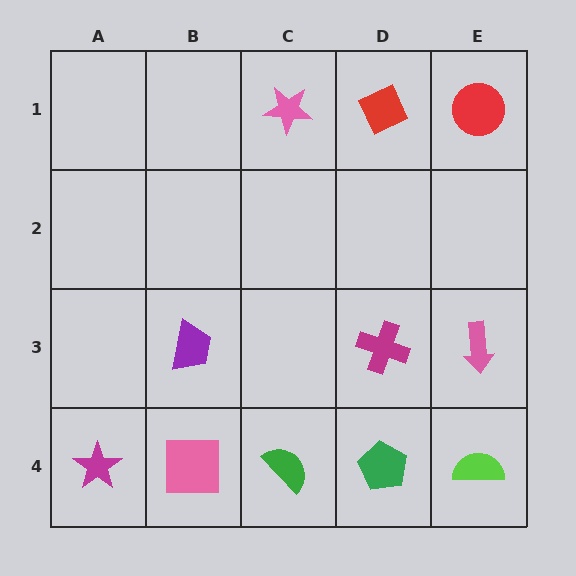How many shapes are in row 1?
3 shapes.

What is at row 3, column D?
A magenta cross.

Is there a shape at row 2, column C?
No, that cell is empty.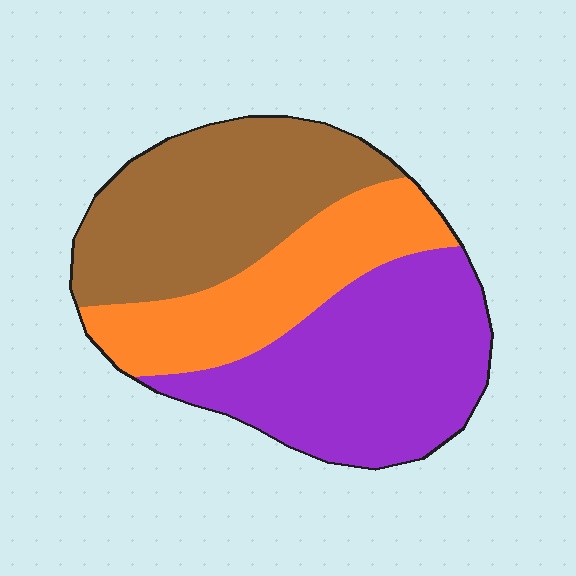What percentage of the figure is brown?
Brown covers about 35% of the figure.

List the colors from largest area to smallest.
From largest to smallest: purple, brown, orange.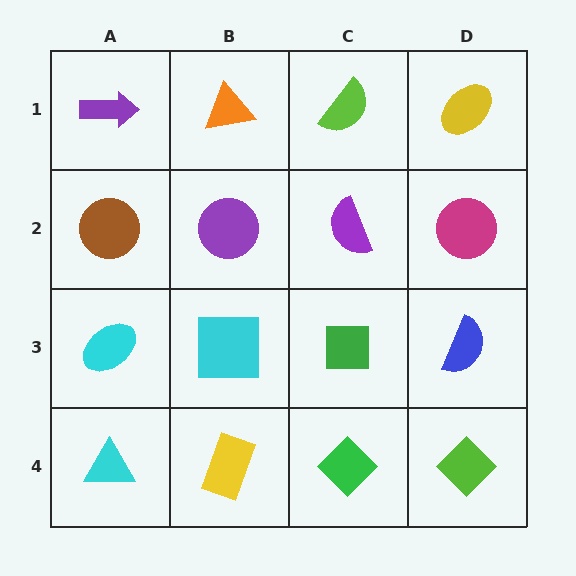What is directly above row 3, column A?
A brown circle.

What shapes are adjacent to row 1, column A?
A brown circle (row 2, column A), an orange triangle (row 1, column B).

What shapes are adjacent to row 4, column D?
A blue semicircle (row 3, column D), a green diamond (row 4, column C).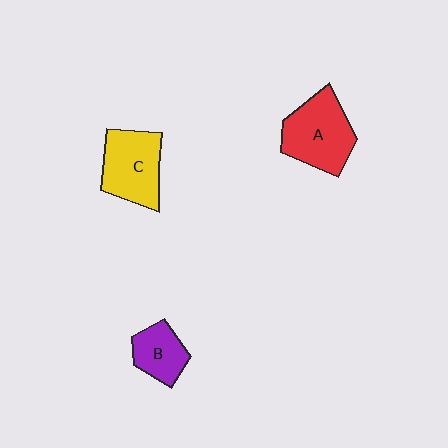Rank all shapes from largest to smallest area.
From largest to smallest: A (red), C (yellow), B (purple).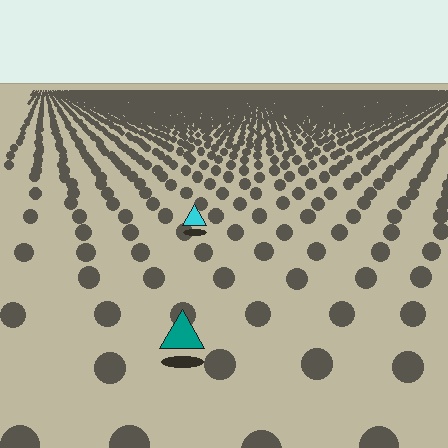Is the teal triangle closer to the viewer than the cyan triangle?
Yes. The teal triangle is closer — you can tell from the texture gradient: the ground texture is coarser near it.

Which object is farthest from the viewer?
The cyan triangle is farthest from the viewer. It appears smaller and the ground texture around it is denser.